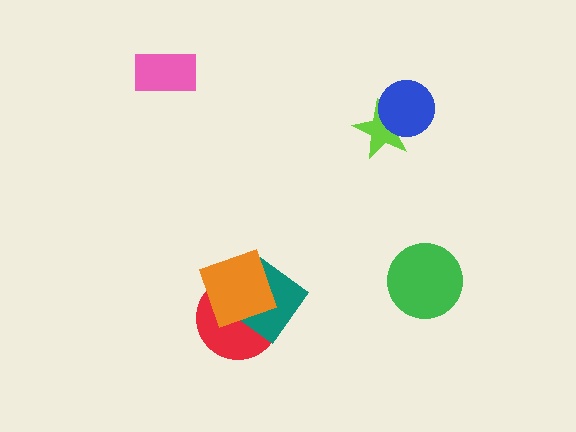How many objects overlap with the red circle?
2 objects overlap with the red circle.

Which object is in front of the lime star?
The blue circle is in front of the lime star.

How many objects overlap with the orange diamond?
2 objects overlap with the orange diamond.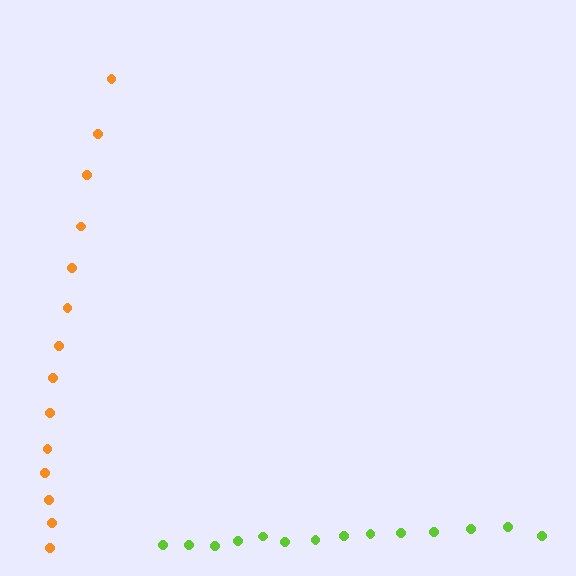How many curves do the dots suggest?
There are 2 distinct paths.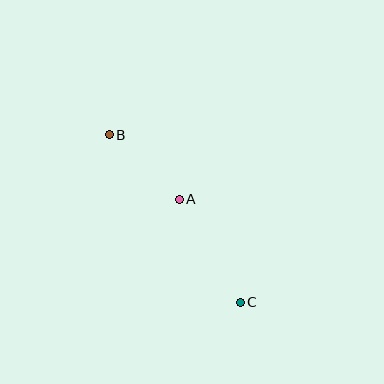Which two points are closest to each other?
Points A and B are closest to each other.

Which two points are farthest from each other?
Points B and C are farthest from each other.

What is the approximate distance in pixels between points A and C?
The distance between A and C is approximately 120 pixels.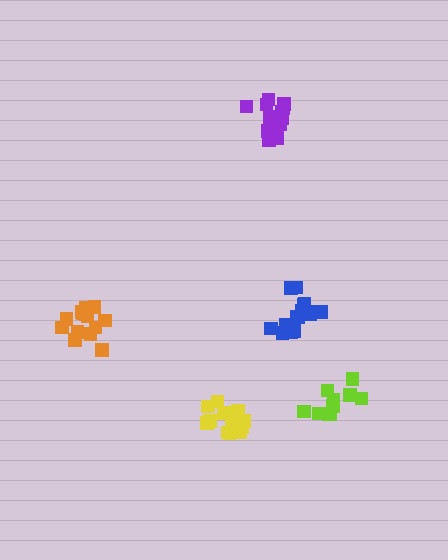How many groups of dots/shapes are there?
There are 5 groups.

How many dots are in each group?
Group 1: 13 dots, Group 2: 14 dots, Group 3: 14 dots, Group 4: 16 dots, Group 5: 10 dots (67 total).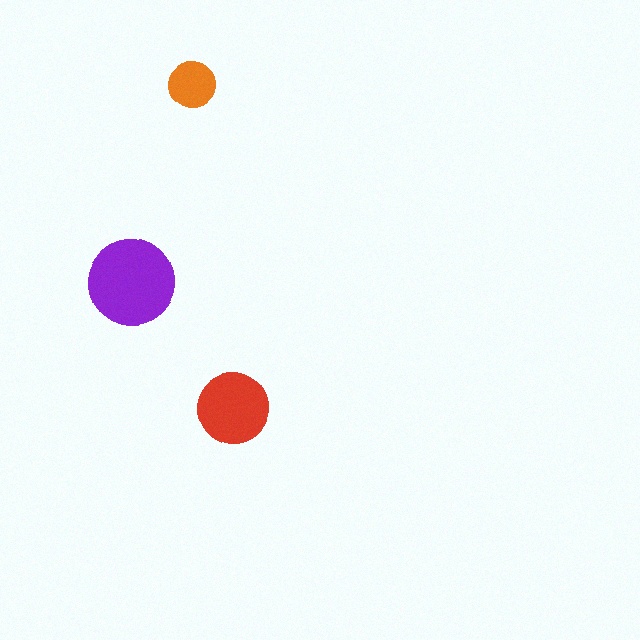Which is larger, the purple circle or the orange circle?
The purple one.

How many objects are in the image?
There are 3 objects in the image.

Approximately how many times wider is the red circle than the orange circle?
About 1.5 times wider.